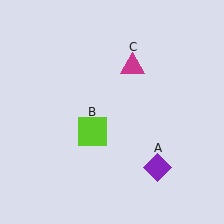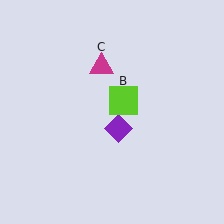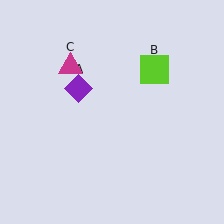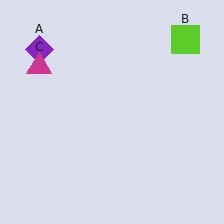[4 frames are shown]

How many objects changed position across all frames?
3 objects changed position: purple diamond (object A), lime square (object B), magenta triangle (object C).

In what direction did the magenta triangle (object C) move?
The magenta triangle (object C) moved left.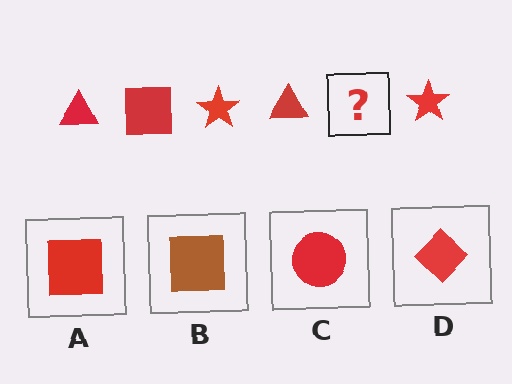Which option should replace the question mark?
Option A.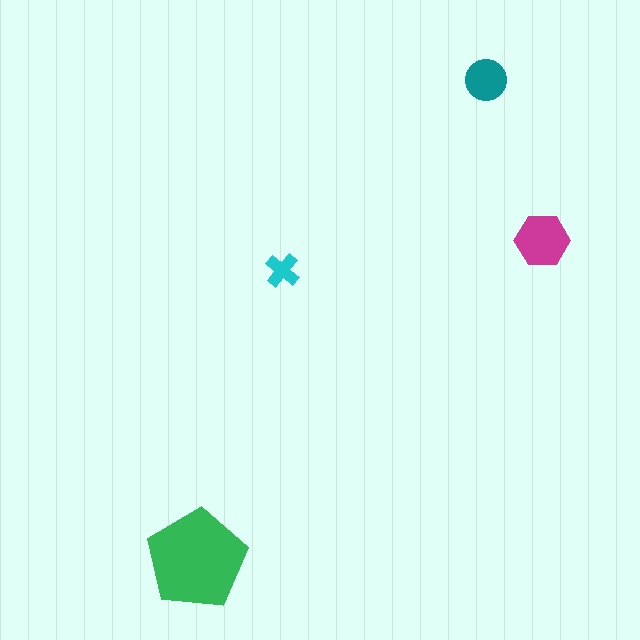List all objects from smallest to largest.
The cyan cross, the teal circle, the magenta hexagon, the green pentagon.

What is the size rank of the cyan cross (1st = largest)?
4th.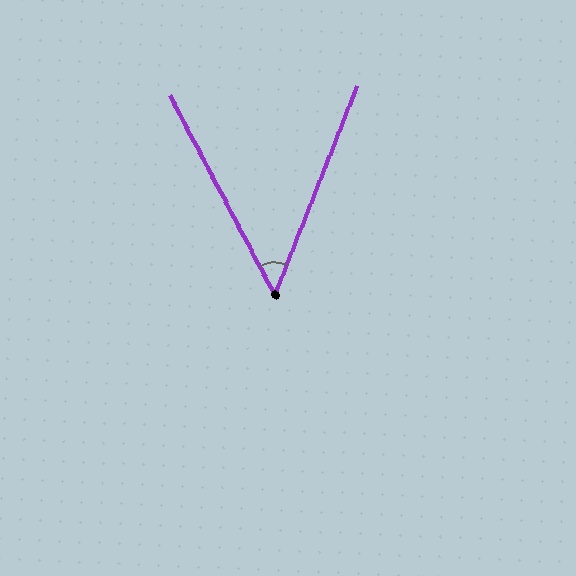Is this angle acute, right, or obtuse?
It is acute.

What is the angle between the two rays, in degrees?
Approximately 49 degrees.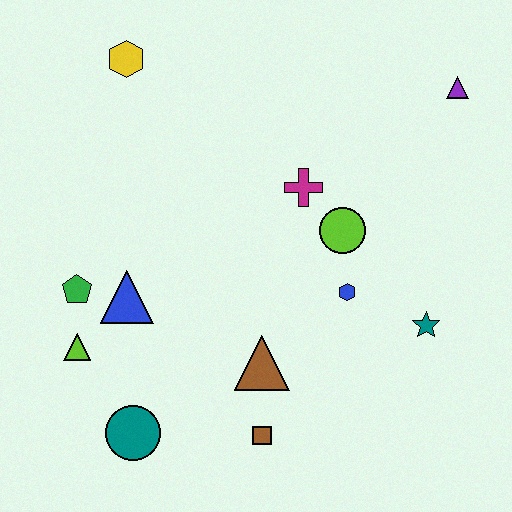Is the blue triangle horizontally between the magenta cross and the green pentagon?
Yes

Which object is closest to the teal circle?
The lime triangle is closest to the teal circle.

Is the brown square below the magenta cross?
Yes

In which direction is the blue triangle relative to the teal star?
The blue triangle is to the left of the teal star.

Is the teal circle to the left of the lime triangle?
No